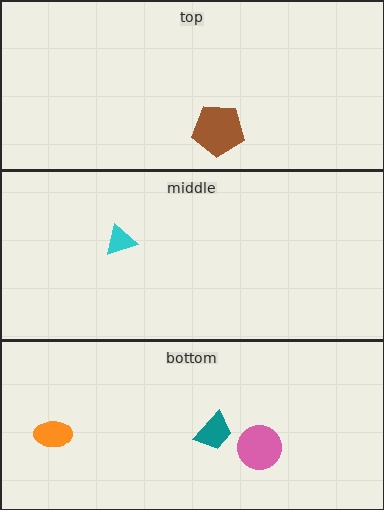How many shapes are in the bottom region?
3.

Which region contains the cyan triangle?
The middle region.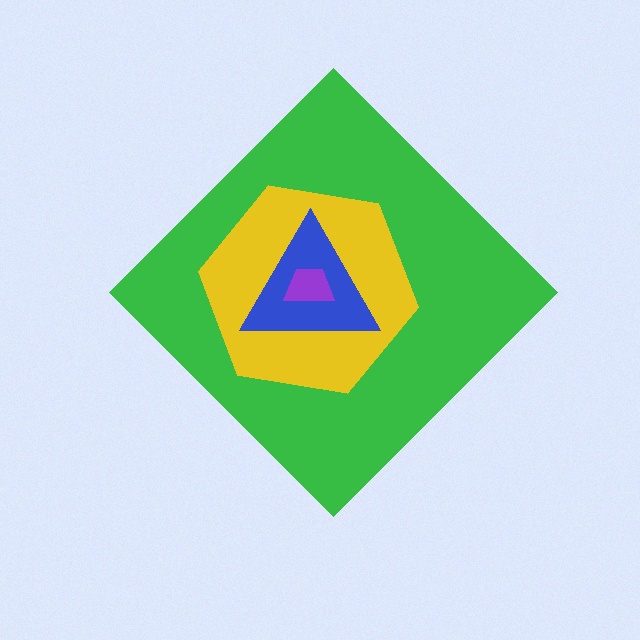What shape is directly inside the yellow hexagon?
The blue triangle.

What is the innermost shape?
The purple trapezoid.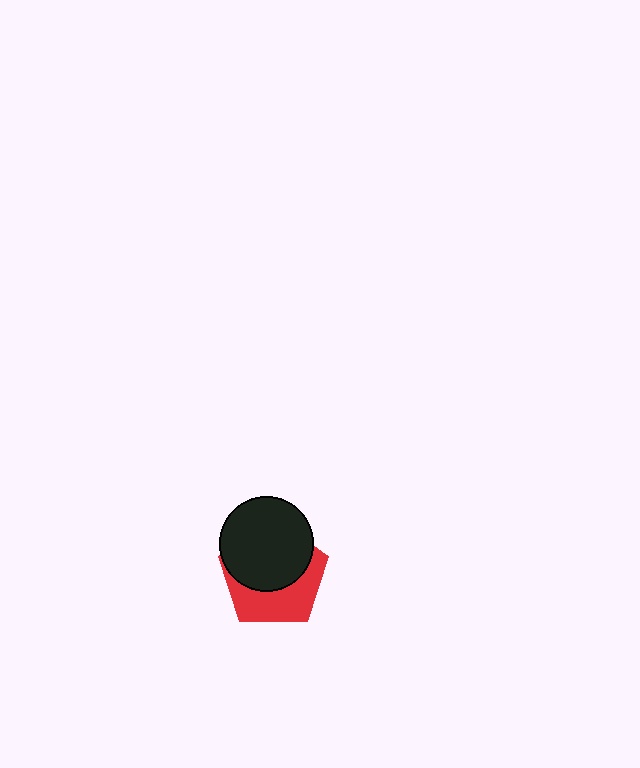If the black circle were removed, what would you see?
You would see the complete red pentagon.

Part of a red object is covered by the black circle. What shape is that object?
It is a pentagon.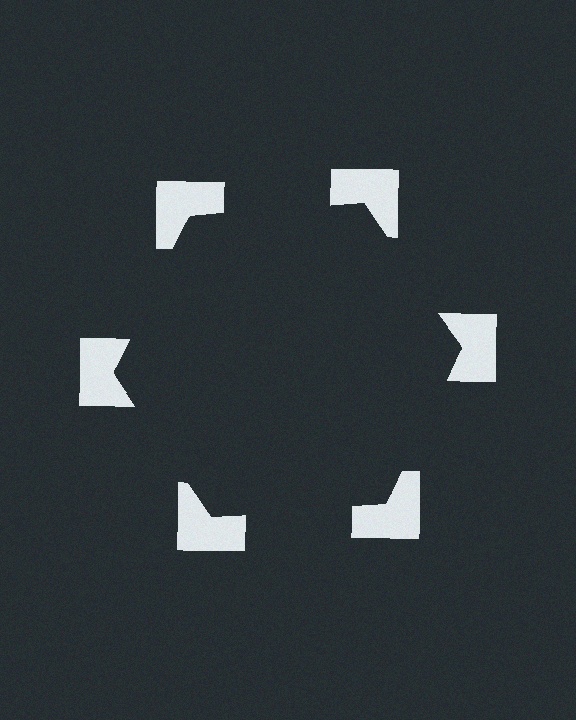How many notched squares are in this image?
There are 6 — one at each vertex of the illusory hexagon.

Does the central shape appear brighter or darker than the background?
It typically appears slightly darker than the background, even though no actual brightness change is drawn.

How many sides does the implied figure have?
6 sides.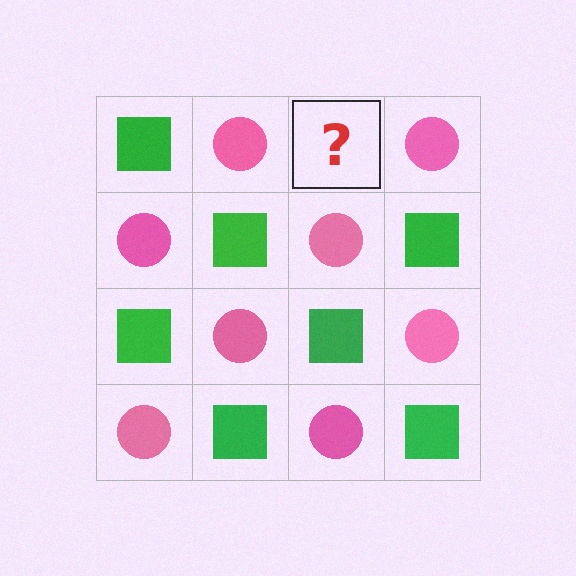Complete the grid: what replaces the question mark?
The question mark should be replaced with a green square.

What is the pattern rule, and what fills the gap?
The rule is that it alternates green square and pink circle in a checkerboard pattern. The gap should be filled with a green square.